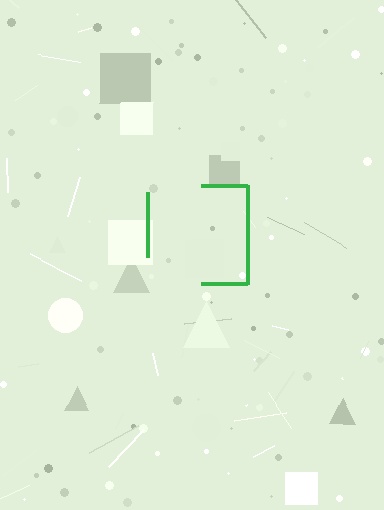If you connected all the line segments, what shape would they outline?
They would outline a square.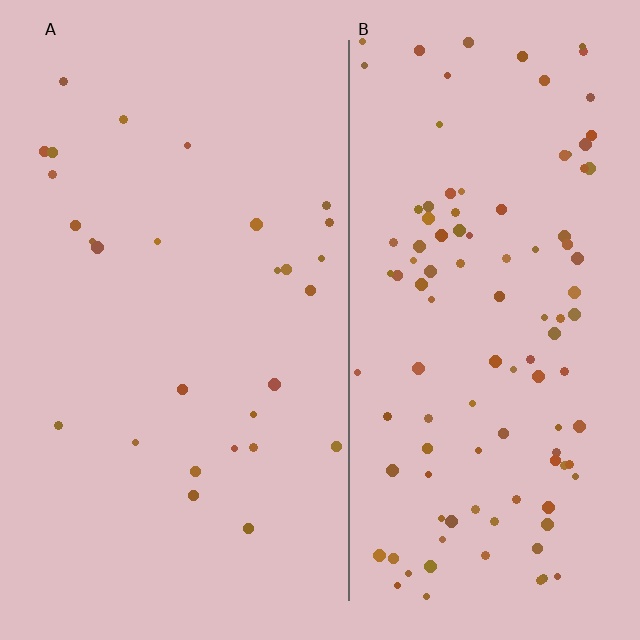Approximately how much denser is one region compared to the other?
Approximately 3.9× — region B over region A.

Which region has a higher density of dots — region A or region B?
B (the right).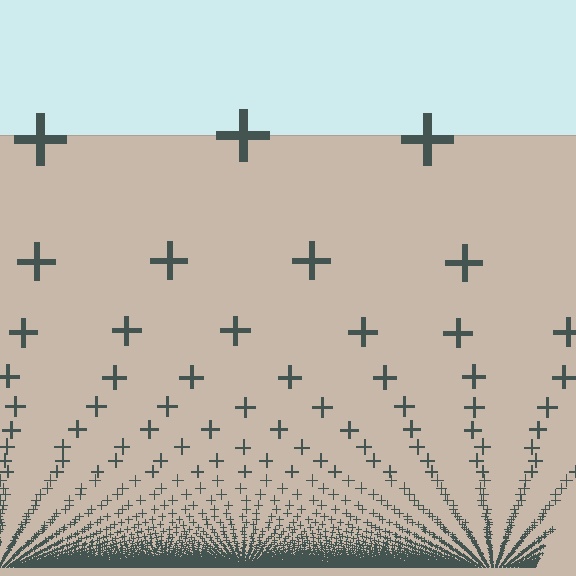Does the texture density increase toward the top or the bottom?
Density increases toward the bottom.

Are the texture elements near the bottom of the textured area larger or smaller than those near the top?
Smaller. The gradient is inverted — elements near the bottom are smaller and denser.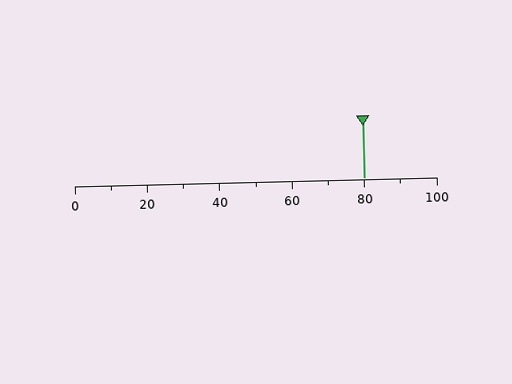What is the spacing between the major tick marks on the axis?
The major ticks are spaced 20 apart.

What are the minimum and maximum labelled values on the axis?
The axis runs from 0 to 100.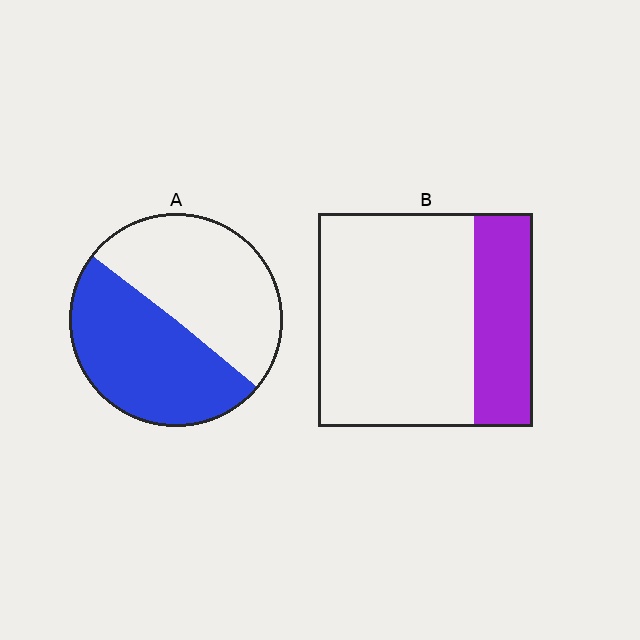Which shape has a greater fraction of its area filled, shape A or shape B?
Shape A.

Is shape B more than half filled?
No.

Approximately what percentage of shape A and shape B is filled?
A is approximately 50% and B is approximately 25%.